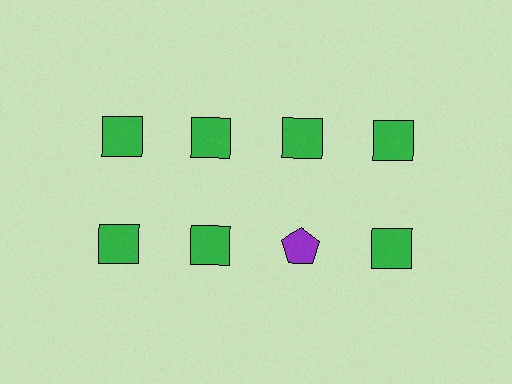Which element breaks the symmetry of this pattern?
The purple pentagon in the second row, center column breaks the symmetry. All other shapes are green squares.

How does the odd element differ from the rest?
It differs in both color (purple instead of green) and shape (pentagon instead of square).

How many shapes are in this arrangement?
There are 8 shapes arranged in a grid pattern.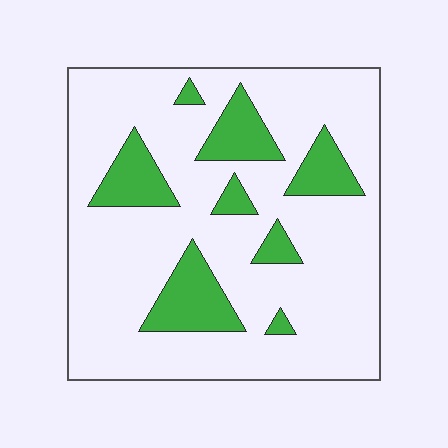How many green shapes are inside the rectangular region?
8.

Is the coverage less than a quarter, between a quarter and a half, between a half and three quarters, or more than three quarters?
Less than a quarter.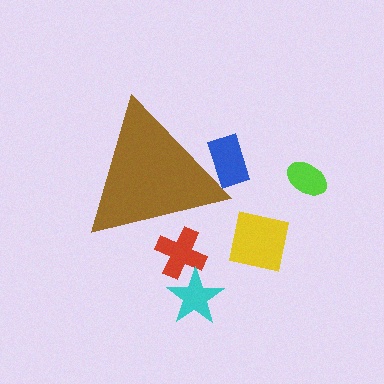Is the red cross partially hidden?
Yes, the red cross is partially hidden behind the brown triangle.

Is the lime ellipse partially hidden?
No, the lime ellipse is fully visible.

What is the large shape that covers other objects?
A brown triangle.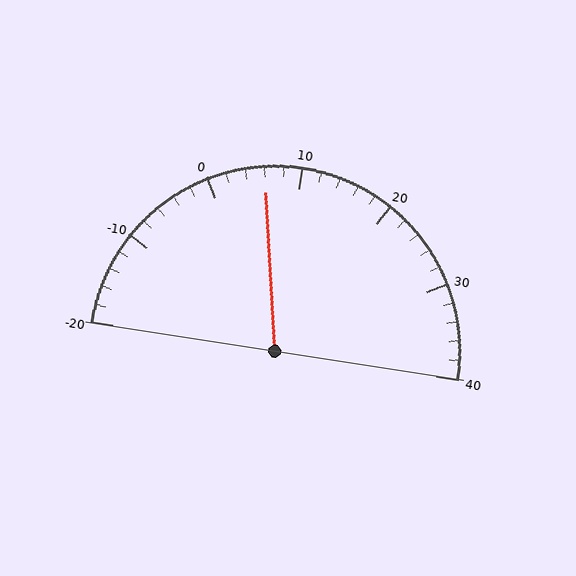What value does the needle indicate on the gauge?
The needle indicates approximately 6.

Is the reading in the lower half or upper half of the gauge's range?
The reading is in the lower half of the range (-20 to 40).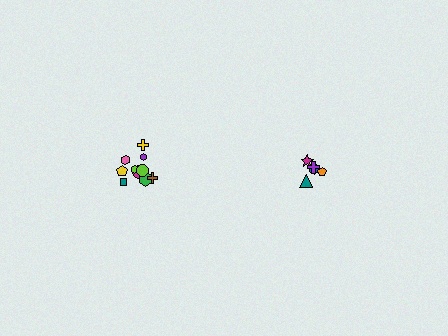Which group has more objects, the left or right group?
The left group.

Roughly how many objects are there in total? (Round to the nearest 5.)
Roughly 15 objects in total.